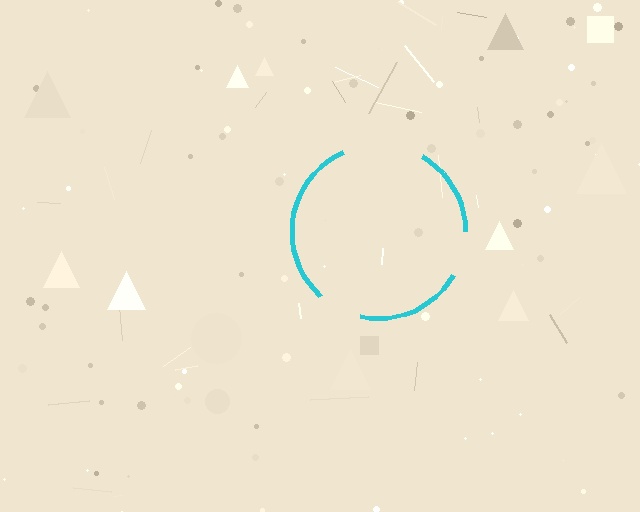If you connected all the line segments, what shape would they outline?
They would outline a circle.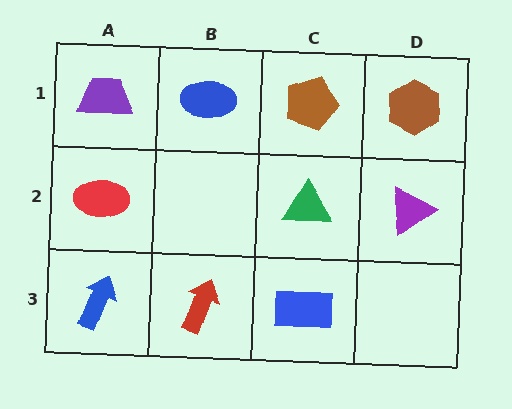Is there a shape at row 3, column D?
No, that cell is empty.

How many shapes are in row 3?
3 shapes.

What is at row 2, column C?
A green triangle.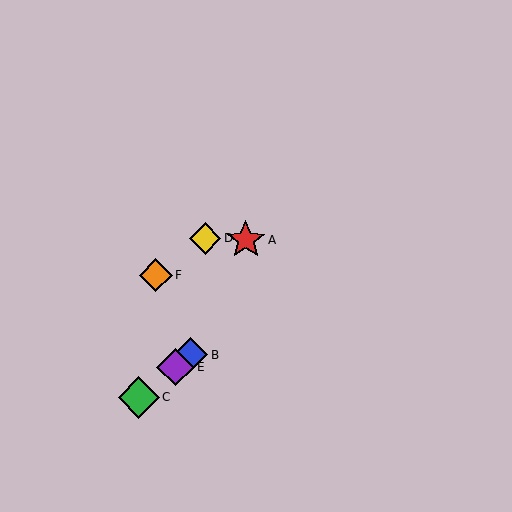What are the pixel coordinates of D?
Object D is at (205, 238).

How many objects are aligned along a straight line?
3 objects (B, C, E) are aligned along a straight line.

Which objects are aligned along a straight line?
Objects B, C, E are aligned along a straight line.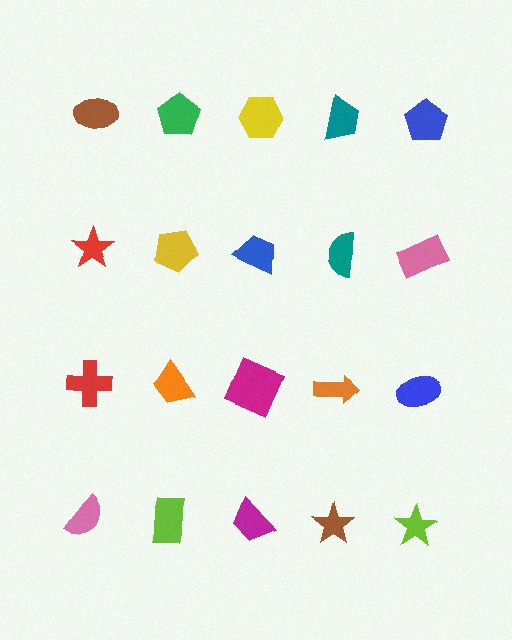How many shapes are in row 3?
5 shapes.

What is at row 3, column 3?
A magenta square.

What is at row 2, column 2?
A yellow pentagon.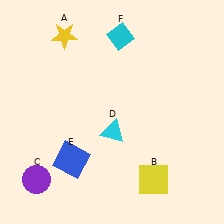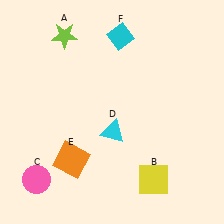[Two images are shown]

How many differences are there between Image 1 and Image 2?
There are 3 differences between the two images.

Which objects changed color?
A changed from yellow to lime. C changed from purple to pink. E changed from blue to orange.